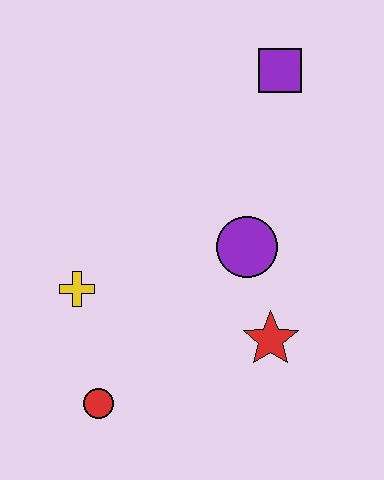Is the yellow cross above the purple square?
No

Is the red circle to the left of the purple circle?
Yes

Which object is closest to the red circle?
The yellow cross is closest to the red circle.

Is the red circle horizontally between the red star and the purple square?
No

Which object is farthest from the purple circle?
The red circle is farthest from the purple circle.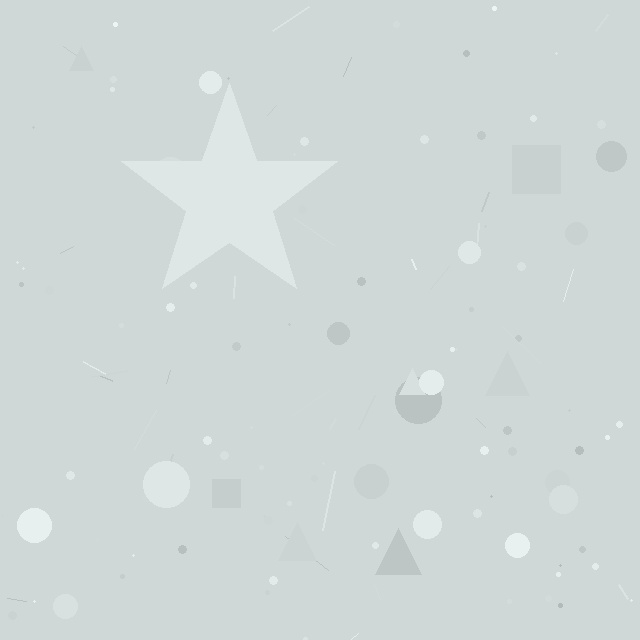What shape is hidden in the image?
A star is hidden in the image.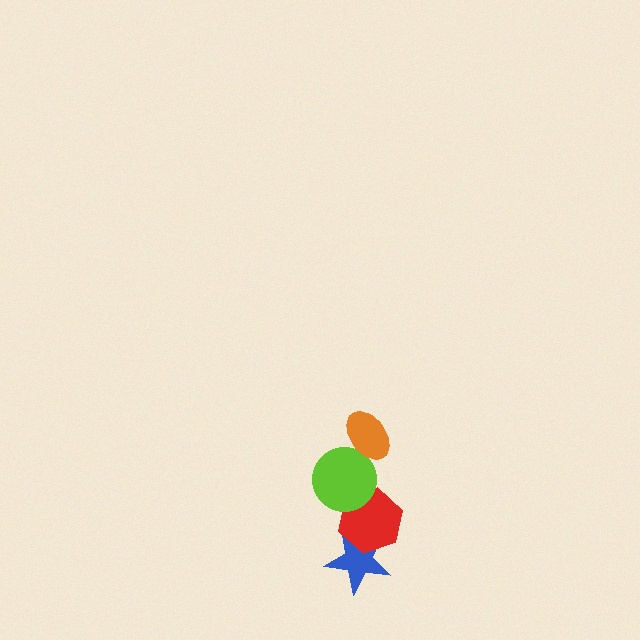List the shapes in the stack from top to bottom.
From top to bottom: the orange ellipse, the lime circle, the red hexagon, the blue star.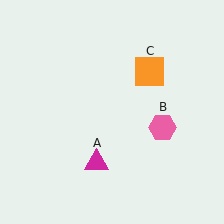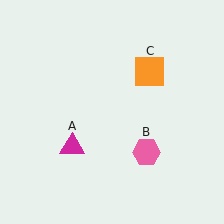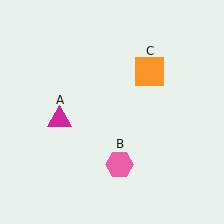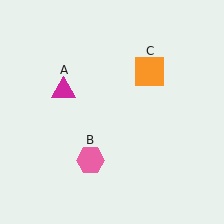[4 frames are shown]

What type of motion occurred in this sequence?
The magenta triangle (object A), pink hexagon (object B) rotated clockwise around the center of the scene.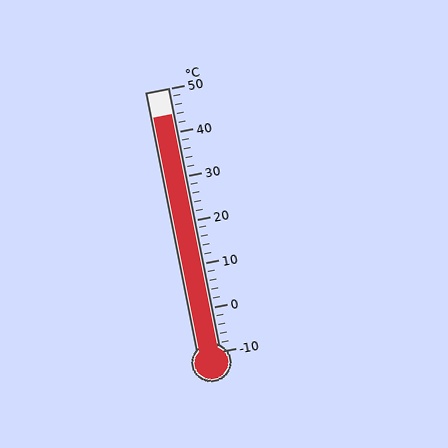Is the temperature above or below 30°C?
The temperature is above 30°C.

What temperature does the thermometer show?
The thermometer shows approximately 44°C.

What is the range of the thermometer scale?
The thermometer scale ranges from -10°C to 50°C.